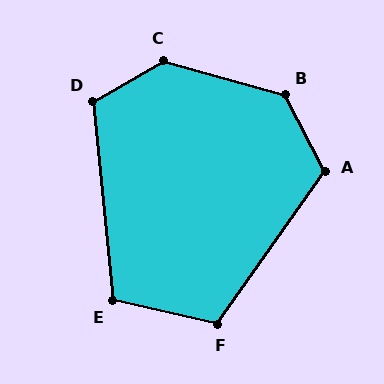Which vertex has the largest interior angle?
C, at approximately 134 degrees.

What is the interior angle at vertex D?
Approximately 114 degrees (obtuse).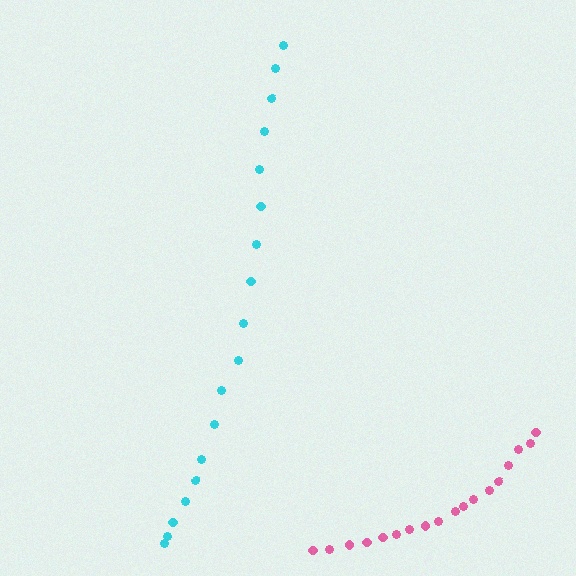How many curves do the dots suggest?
There are 2 distinct paths.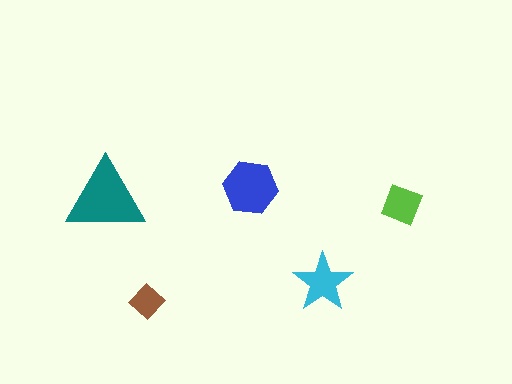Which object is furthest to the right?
The lime square is rightmost.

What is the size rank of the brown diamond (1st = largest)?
5th.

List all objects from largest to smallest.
The teal triangle, the blue hexagon, the cyan star, the lime square, the brown diamond.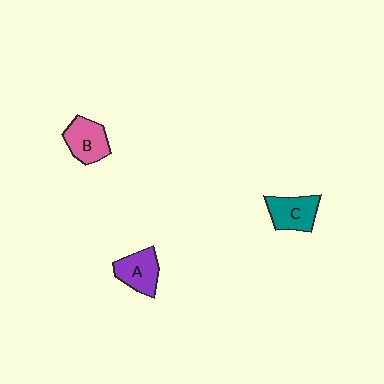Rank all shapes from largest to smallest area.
From largest to smallest: C (teal), B (pink), A (purple).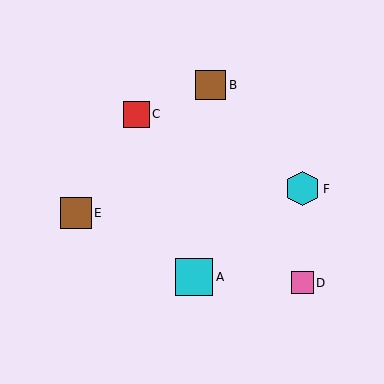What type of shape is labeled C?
Shape C is a red square.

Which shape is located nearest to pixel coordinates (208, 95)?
The brown square (labeled B) at (211, 85) is nearest to that location.